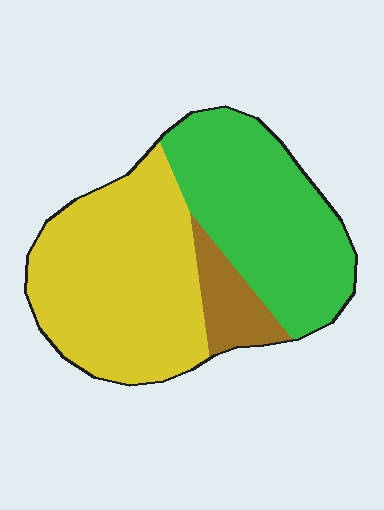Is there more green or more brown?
Green.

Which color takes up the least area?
Brown, at roughly 10%.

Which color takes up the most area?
Yellow, at roughly 50%.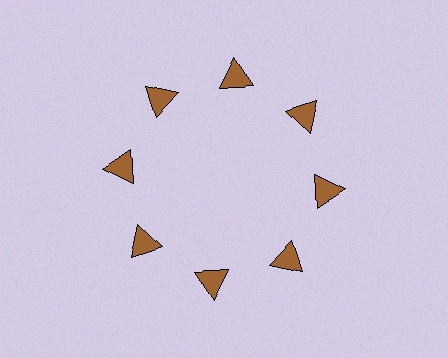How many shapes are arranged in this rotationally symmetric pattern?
There are 8 shapes, arranged in 8 groups of 1.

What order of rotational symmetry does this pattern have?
This pattern has 8-fold rotational symmetry.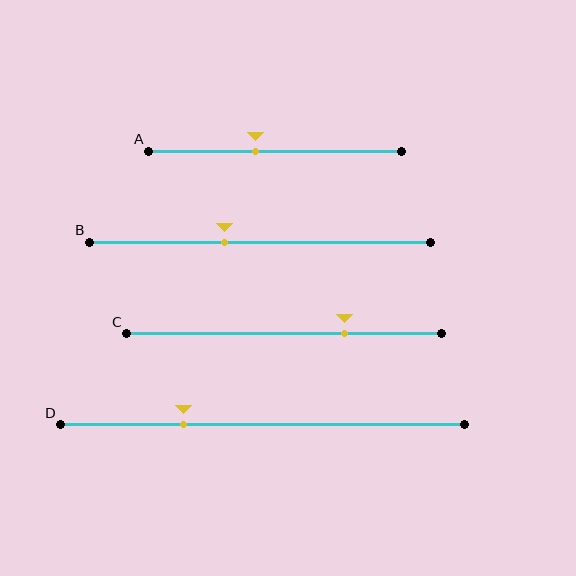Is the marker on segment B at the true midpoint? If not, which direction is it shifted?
No, the marker on segment B is shifted to the left by about 10% of the segment length.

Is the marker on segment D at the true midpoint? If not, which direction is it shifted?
No, the marker on segment D is shifted to the left by about 19% of the segment length.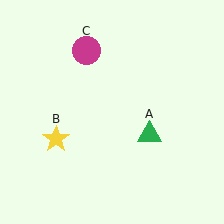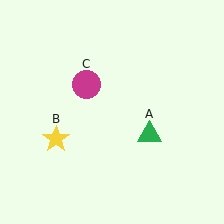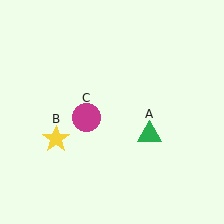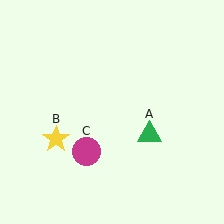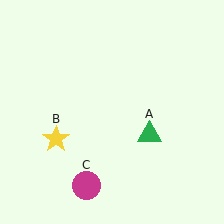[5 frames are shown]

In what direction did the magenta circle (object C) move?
The magenta circle (object C) moved down.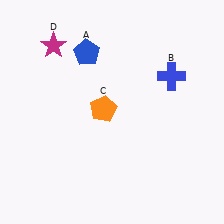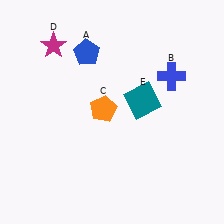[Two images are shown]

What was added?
A teal square (E) was added in Image 2.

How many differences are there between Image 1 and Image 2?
There is 1 difference between the two images.